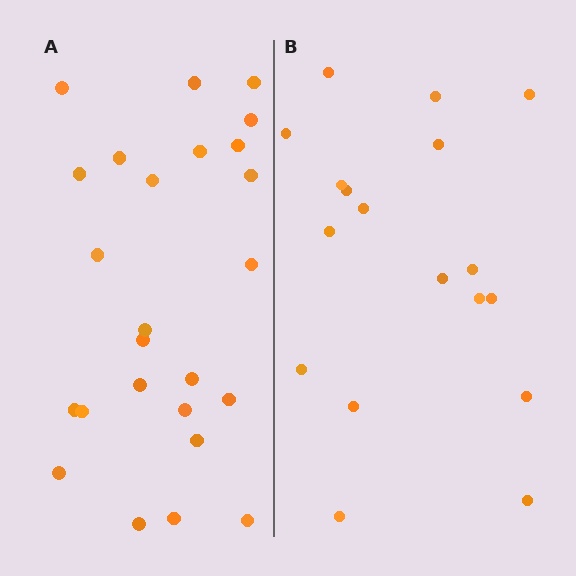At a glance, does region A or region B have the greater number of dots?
Region A (the left region) has more dots.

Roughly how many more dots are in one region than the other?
Region A has roughly 8 or so more dots than region B.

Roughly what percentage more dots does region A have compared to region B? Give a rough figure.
About 40% more.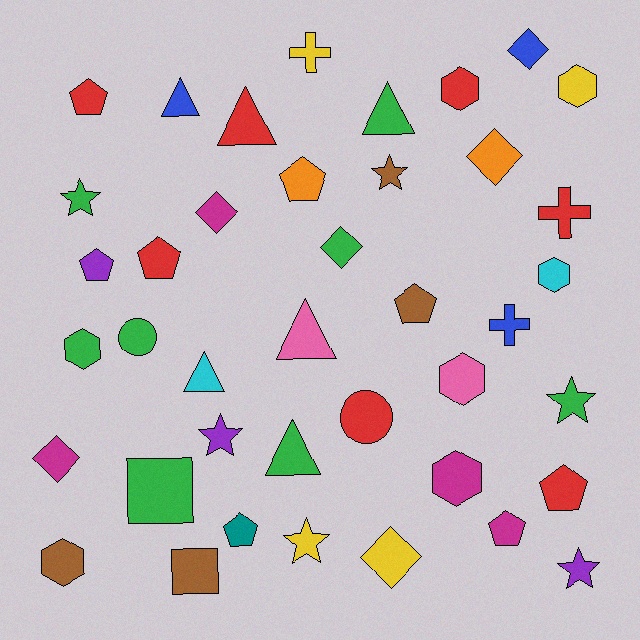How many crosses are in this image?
There are 3 crosses.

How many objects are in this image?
There are 40 objects.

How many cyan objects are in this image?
There are 2 cyan objects.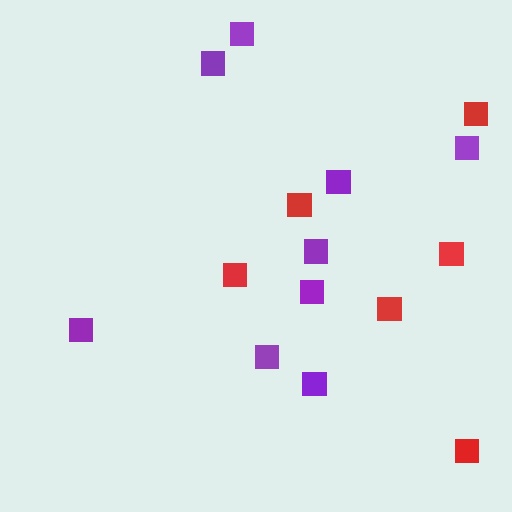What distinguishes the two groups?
There are 2 groups: one group of red squares (6) and one group of purple squares (9).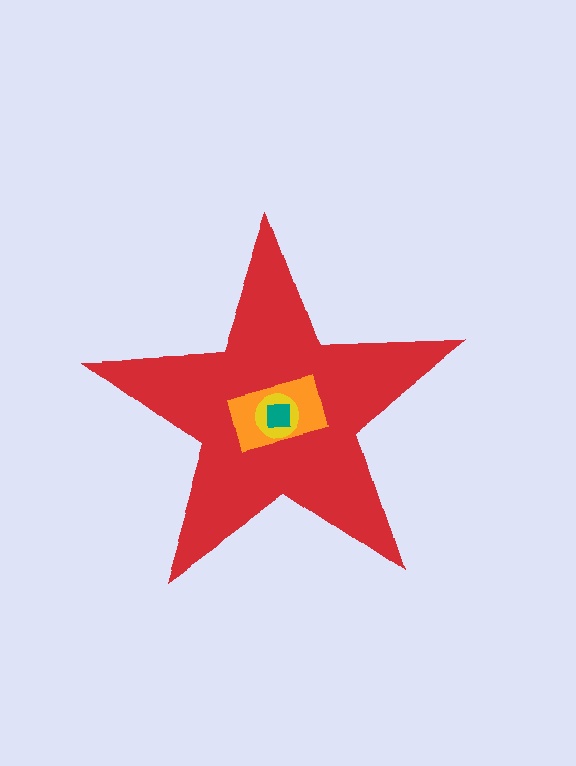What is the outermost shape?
The red star.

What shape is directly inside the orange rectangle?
The yellow circle.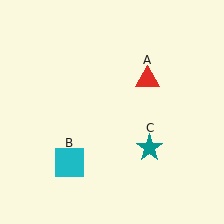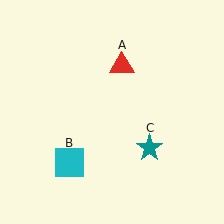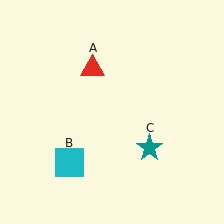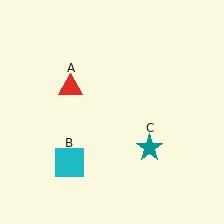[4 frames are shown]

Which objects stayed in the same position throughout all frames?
Cyan square (object B) and teal star (object C) remained stationary.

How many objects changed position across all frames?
1 object changed position: red triangle (object A).